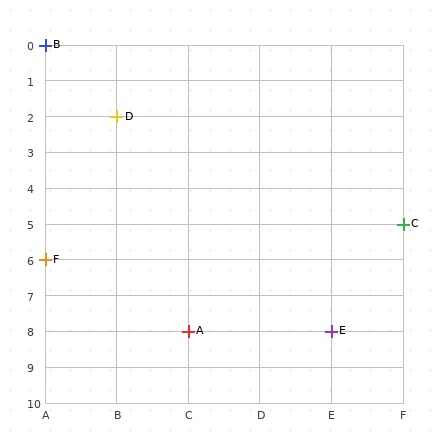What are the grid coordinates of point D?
Point D is at grid coordinates (B, 2).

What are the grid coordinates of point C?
Point C is at grid coordinates (F, 5).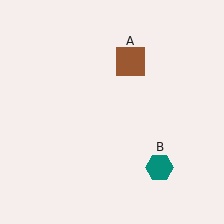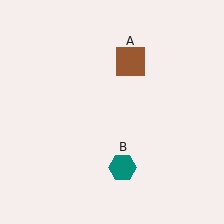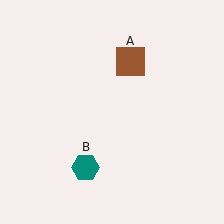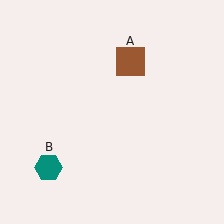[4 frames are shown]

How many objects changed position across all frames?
1 object changed position: teal hexagon (object B).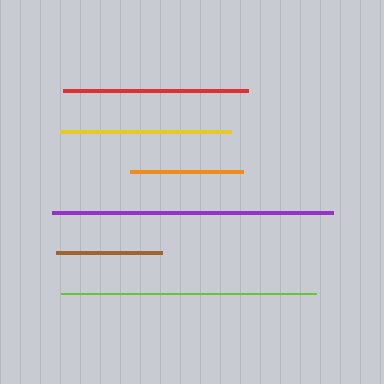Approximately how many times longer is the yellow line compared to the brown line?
The yellow line is approximately 1.6 times the length of the brown line.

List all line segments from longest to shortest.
From longest to shortest: purple, lime, red, yellow, orange, brown.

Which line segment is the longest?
The purple line is the longest at approximately 281 pixels.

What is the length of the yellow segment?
The yellow segment is approximately 172 pixels long.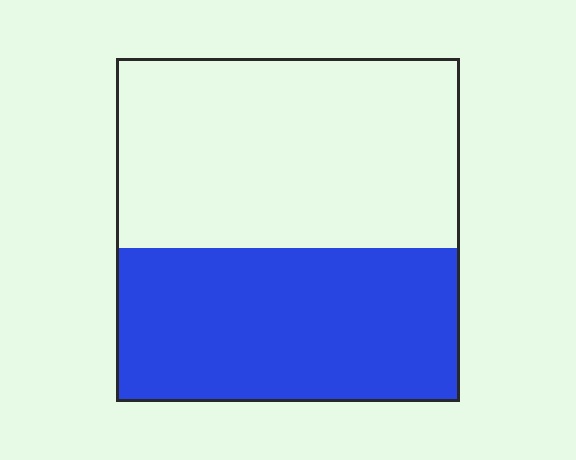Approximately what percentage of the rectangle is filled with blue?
Approximately 45%.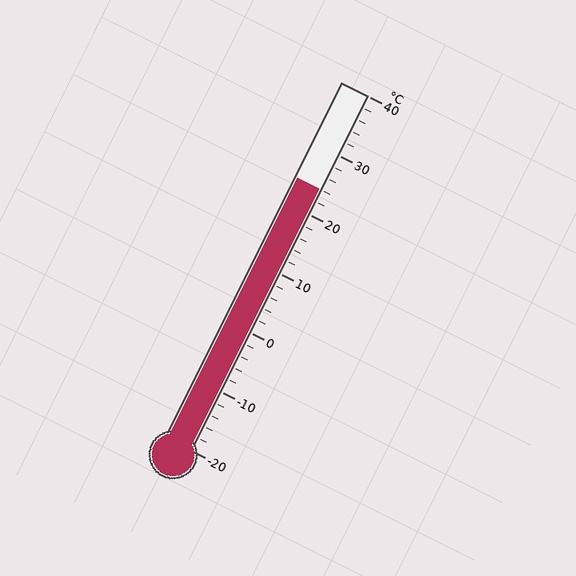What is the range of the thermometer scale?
The thermometer scale ranges from -20°C to 40°C.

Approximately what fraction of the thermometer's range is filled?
The thermometer is filled to approximately 75% of its range.